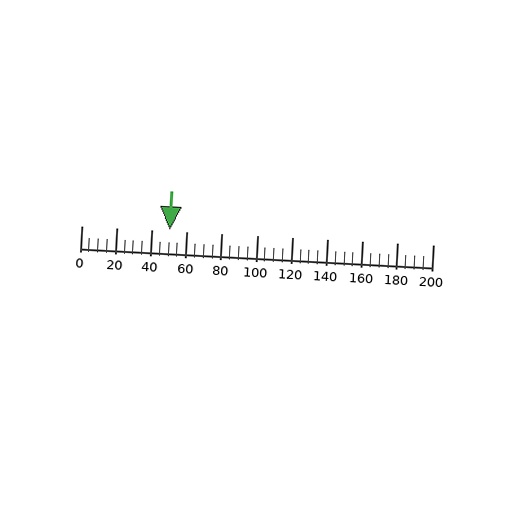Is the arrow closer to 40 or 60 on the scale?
The arrow is closer to 60.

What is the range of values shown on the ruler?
The ruler shows values from 0 to 200.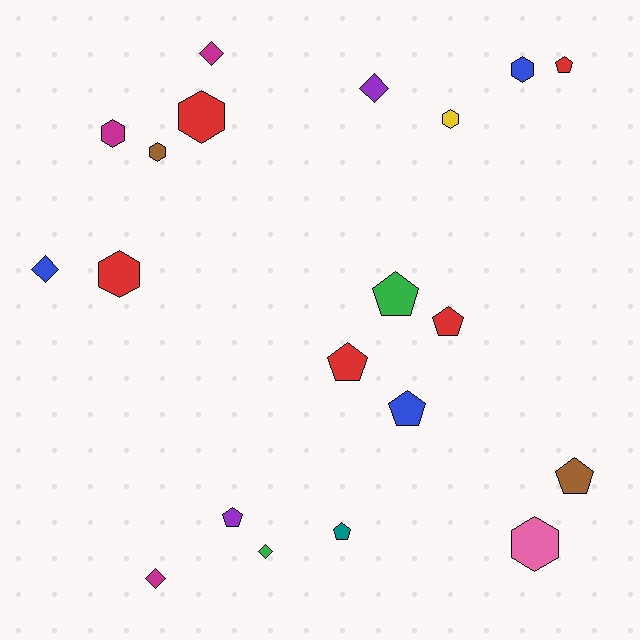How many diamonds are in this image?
There are 5 diamonds.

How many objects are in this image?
There are 20 objects.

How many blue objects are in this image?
There are 3 blue objects.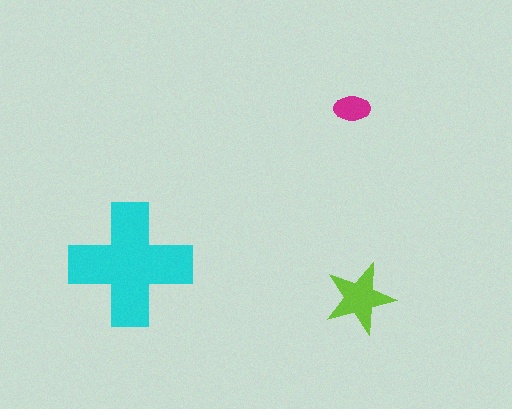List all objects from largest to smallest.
The cyan cross, the lime star, the magenta ellipse.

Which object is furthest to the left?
The cyan cross is leftmost.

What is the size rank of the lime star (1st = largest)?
2nd.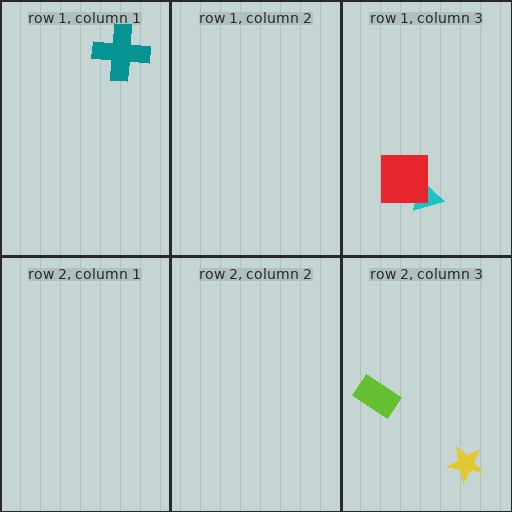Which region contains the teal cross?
The row 1, column 1 region.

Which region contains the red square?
The row 1, column 3 region.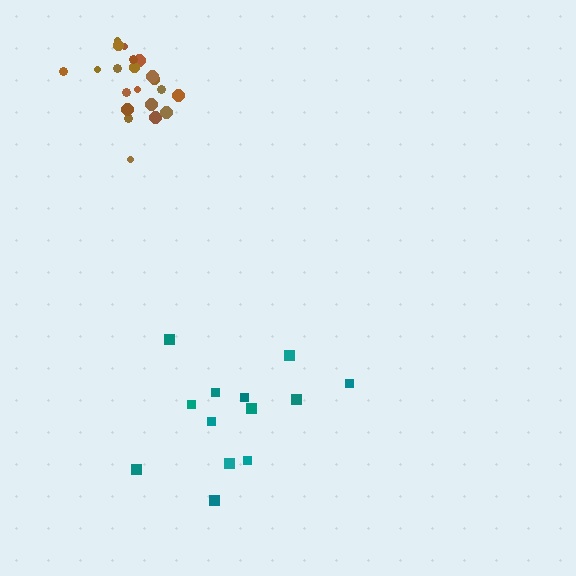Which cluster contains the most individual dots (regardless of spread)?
Brown (21).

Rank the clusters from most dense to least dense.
brown, teal.